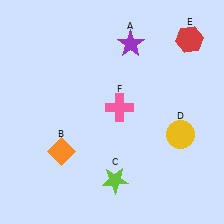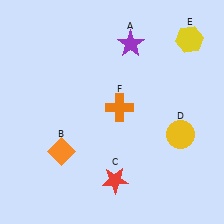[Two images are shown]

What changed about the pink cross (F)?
In Image 1, F is pink. In Image 2, it changed to orange.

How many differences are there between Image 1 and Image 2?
There are 3 differences between the two images.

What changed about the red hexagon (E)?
In Image 1, E is red. In Image 2, it changed to yellow.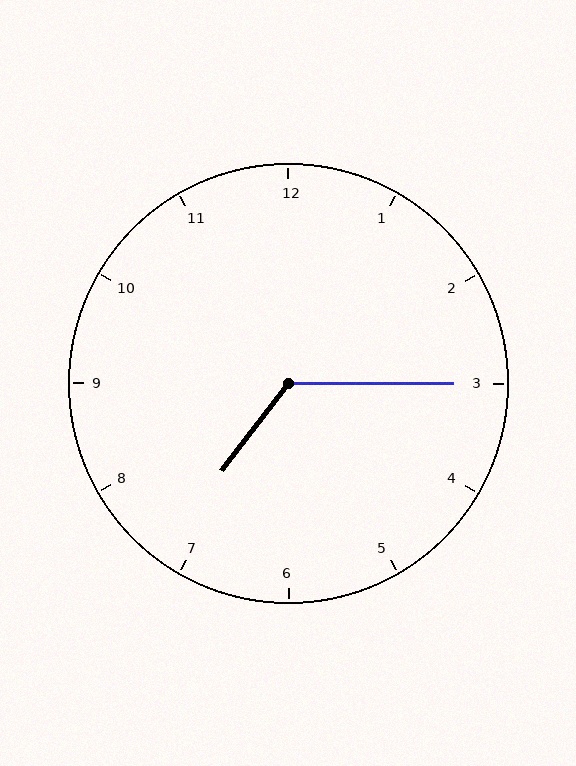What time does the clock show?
7:15.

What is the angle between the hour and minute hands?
Approximately 128 degrees.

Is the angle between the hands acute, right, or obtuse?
It is obtuse.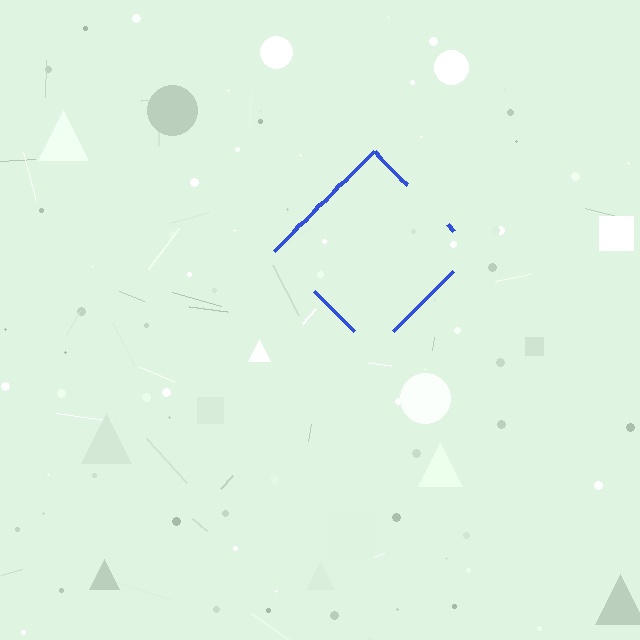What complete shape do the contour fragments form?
The contour fragments form a diamond.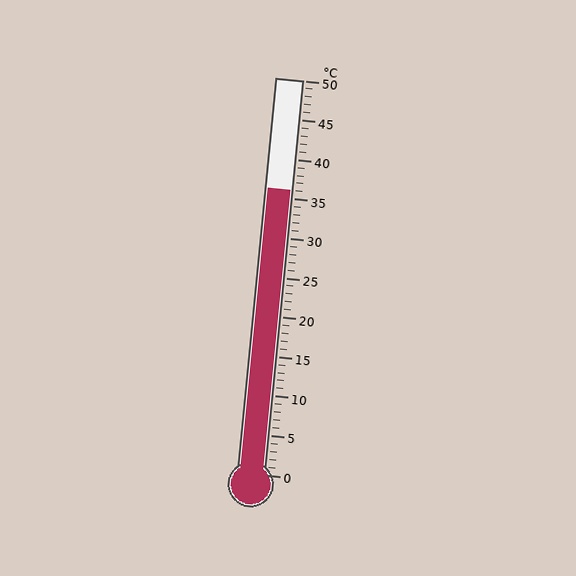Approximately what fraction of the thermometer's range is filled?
The thermometer is filled to approximately 70% of its range.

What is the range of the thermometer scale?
The thermometer scale ranges from 0°C to 50°C.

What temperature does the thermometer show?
The thermometer shows approximately 36°C.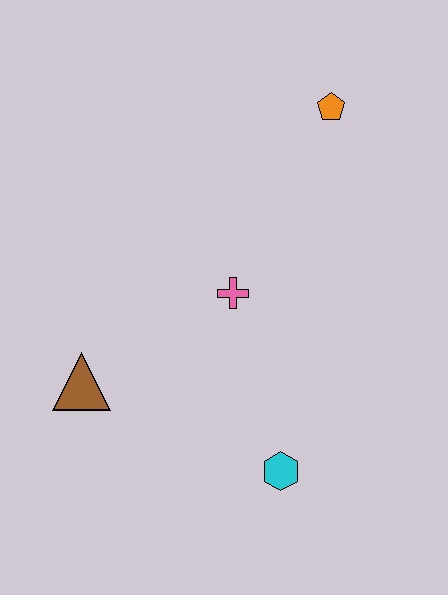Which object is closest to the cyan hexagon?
The pink cross is closest to the cyan hexagon.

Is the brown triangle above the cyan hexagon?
Yes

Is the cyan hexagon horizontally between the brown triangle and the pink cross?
No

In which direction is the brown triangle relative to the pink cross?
The brown triangle is to the left of the pink cross.